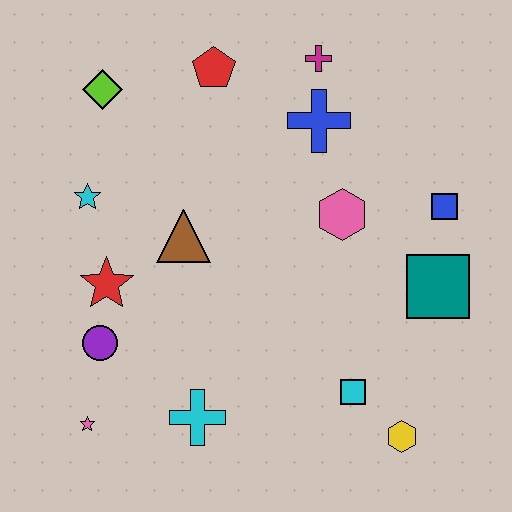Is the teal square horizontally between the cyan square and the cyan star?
No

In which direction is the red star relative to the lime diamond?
The red star is below the lime diamond.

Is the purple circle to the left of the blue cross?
Yes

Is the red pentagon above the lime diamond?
Yes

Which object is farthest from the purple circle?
The blue square is farthest from the purple circle.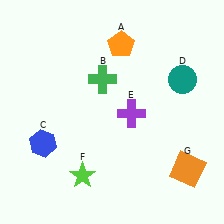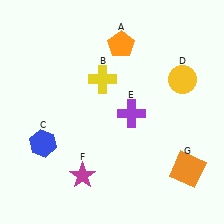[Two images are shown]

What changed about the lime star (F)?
In Image 1, F is lime. In Image 2, it changed to magenta.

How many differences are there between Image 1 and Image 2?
There are 3 differences between the two images.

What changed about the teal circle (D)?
In Image 1, D is teal. In Image 2, it changed to yellow.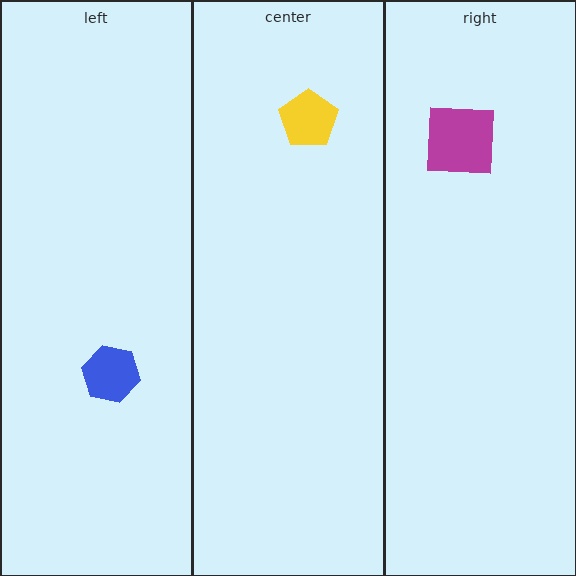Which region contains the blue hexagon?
The left region.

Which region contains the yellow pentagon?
The center region.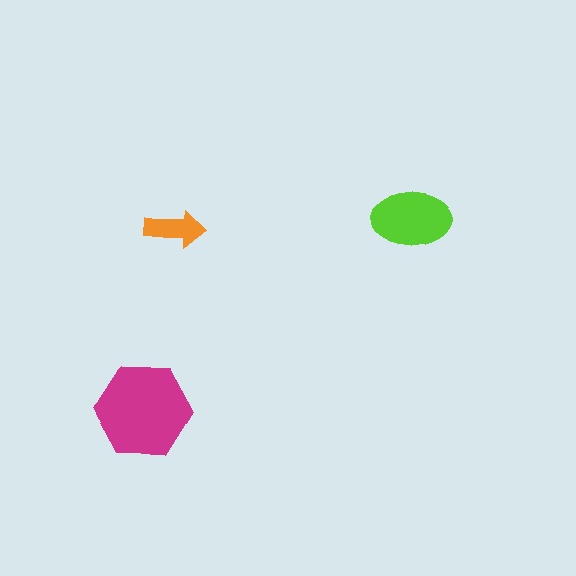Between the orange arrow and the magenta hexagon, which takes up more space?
The magenta hexagon.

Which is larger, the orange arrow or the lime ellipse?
The lime ellipse.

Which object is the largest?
The magenta hexagon.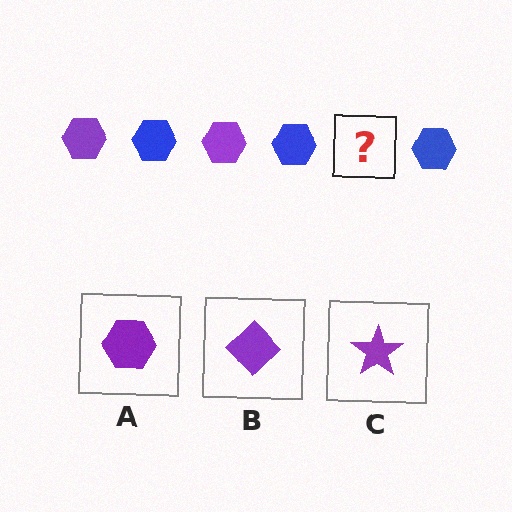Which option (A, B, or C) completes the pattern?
A.